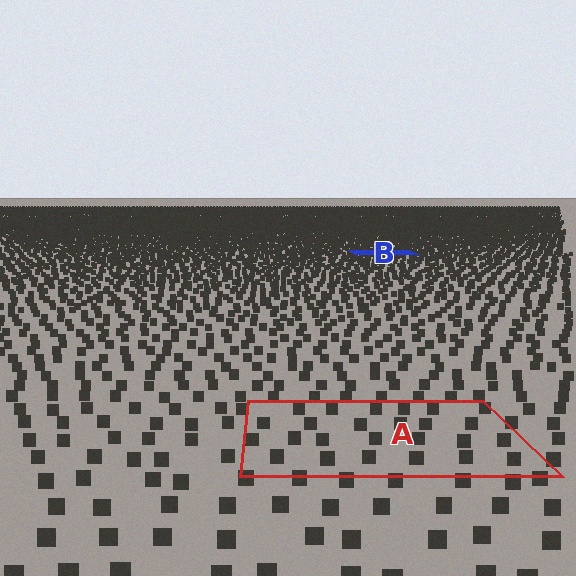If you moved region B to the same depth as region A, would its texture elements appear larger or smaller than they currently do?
They would appear larger. At a closer depth, the same texture elements are projected at a bigger on-screen size.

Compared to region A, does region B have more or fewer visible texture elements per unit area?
Region B has more texture elements per unit area — they are packed more densely because it is farther away.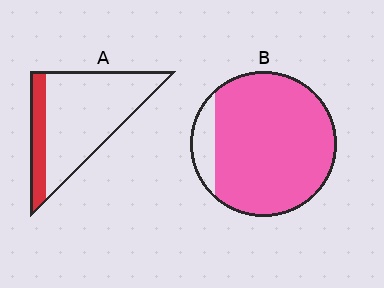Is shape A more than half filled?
No.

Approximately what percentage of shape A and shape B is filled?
A is approximately 20% and B is approximately 90%.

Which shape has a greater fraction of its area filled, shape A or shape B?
Shape B.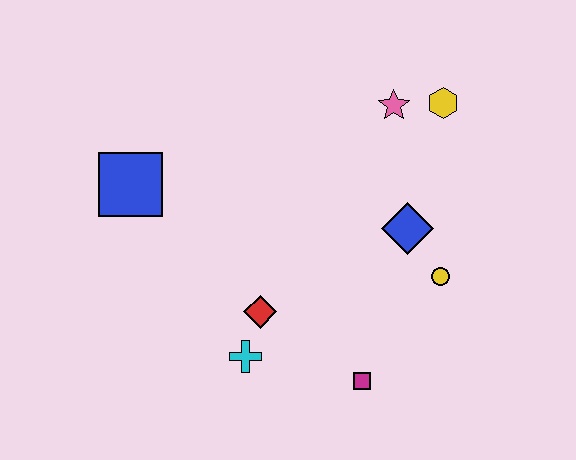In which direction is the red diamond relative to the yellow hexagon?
The red diamond is below the yellow hexagon.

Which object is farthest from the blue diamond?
The blue square is farthest from the blue diamond.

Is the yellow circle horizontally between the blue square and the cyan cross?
No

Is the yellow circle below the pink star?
Yes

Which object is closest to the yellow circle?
The blue diamond is closest to the yellow circle.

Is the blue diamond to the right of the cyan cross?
Yes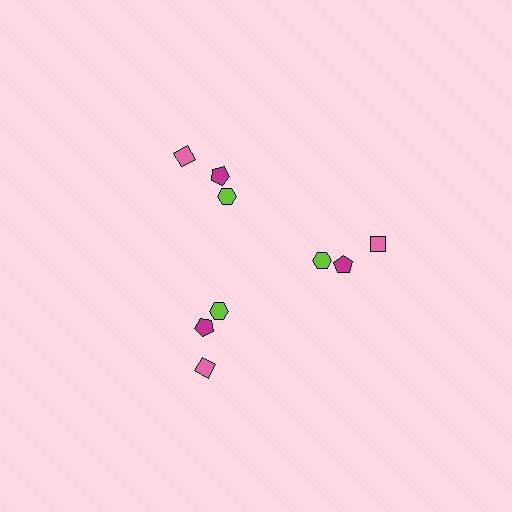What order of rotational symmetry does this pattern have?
This pattern has 3-fold rotational symmetry.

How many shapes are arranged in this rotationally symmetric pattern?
There are 9 shapes, arranged in 3 groups of 3.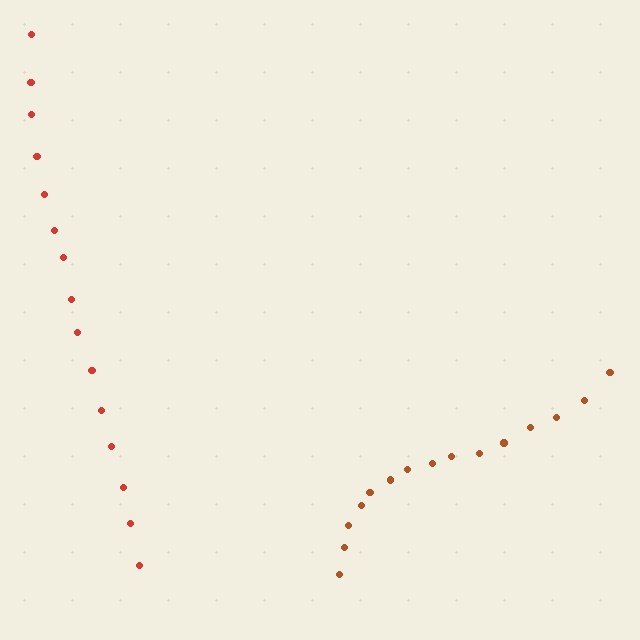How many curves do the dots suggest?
There are 2 distinct paths.